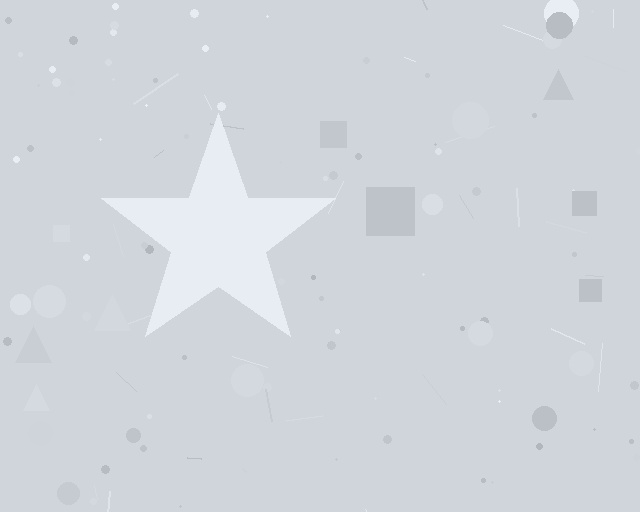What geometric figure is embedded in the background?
A star is embedded in the background.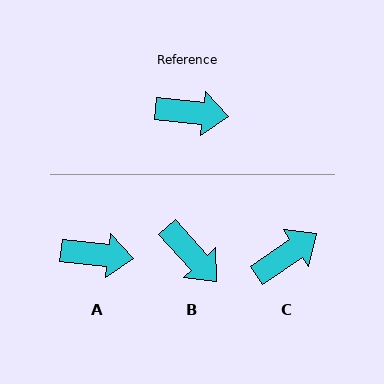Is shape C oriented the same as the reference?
No, it is off by about 42 degrees.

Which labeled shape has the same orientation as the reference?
A.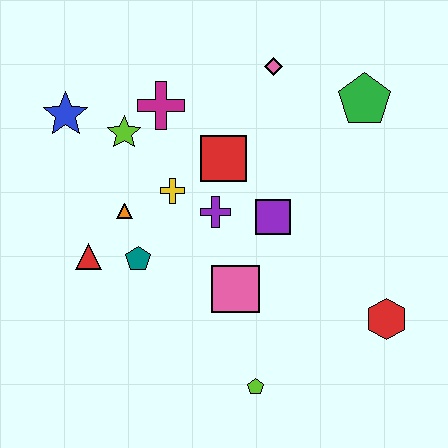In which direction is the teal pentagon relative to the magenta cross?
The teal pentagon is below the magenta cross.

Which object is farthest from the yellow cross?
The red hexagon is farthest from the yellow cross.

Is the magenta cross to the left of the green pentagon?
Yes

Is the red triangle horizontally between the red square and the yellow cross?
No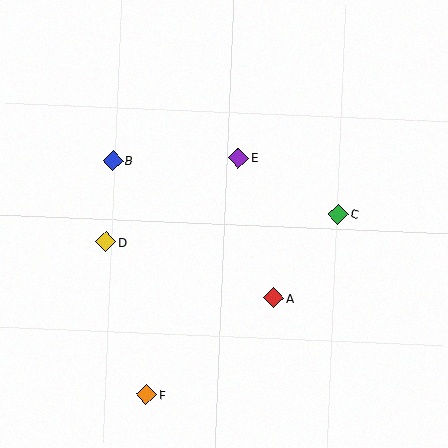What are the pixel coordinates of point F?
Point F is at (146, 394).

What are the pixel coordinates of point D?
Point D is at (106, 242).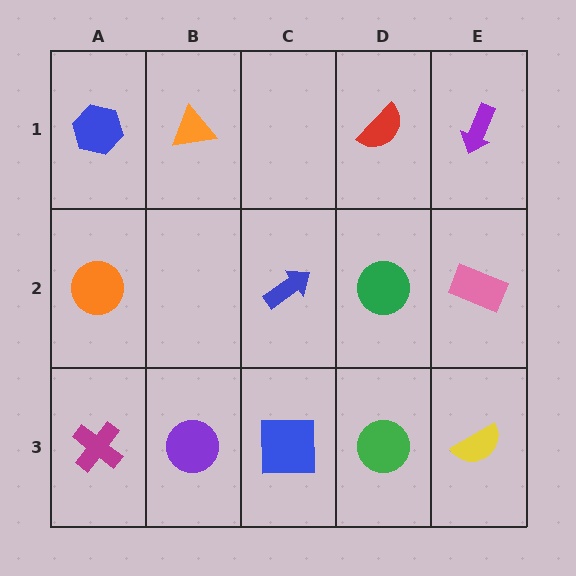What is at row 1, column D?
A red semicircle.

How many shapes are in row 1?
4 shapes.